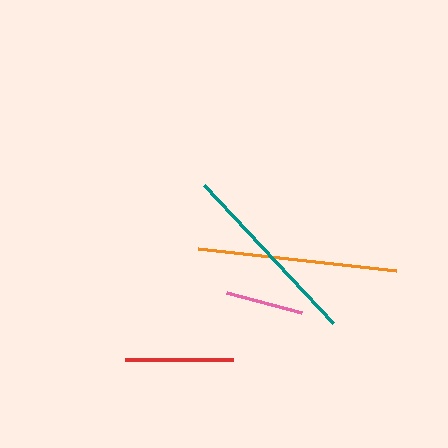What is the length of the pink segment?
The pink segment is approximately 78 pixels long.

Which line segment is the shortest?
The pink line is the shortest at approximately 78 pixels.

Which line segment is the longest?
The orange line is the longest at approximately 199 pixels.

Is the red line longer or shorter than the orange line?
The orange line is longer than the red line.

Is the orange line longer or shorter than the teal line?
The orange line is longer than the teal line.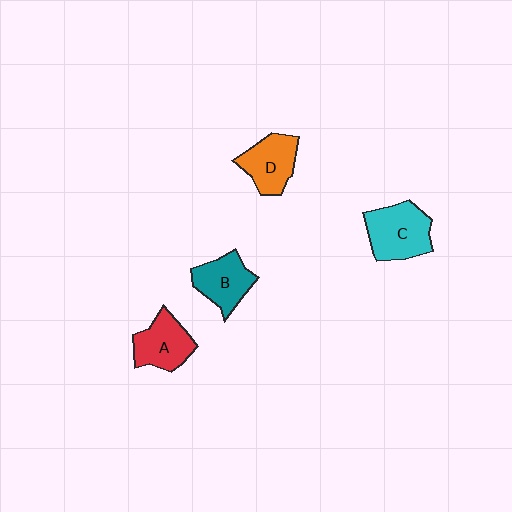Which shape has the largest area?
Shape C (cyan).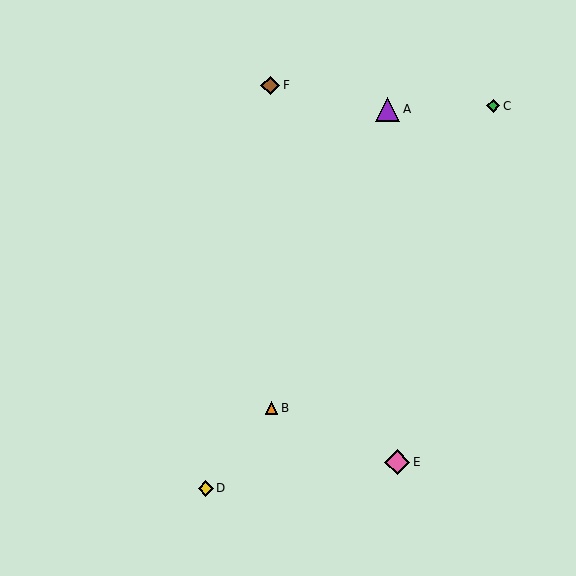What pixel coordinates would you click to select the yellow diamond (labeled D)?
Click at (206, 488) to select the yellow diamond D.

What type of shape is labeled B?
Shape B is an orange triangle.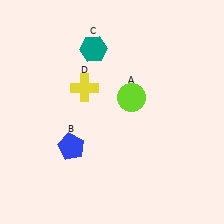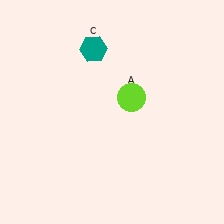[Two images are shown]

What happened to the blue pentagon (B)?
The blue pentagon (B) was removed in Image 2. It was in the bottom-left area of Image 1.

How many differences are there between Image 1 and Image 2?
There are 2 differences between the two images.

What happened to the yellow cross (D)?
The yellow cross (D) was removed in Image 2. It was in the top-left area of Image 1.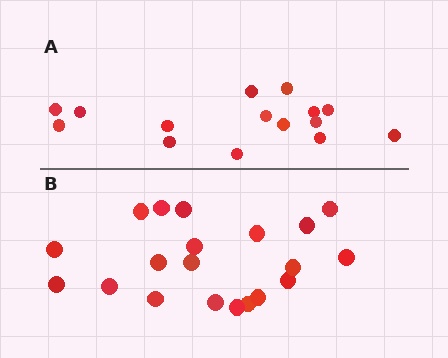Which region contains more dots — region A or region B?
Region B (the bottom region) has more dots.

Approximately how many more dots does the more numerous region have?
Region B has about 5 more dots than region A.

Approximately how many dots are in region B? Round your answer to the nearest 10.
About 20 dots.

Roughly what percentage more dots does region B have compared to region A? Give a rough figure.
About 35% more.